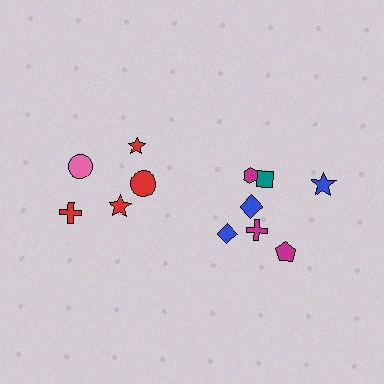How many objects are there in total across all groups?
There are 12 objects.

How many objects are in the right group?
There are 7 objects.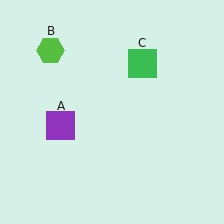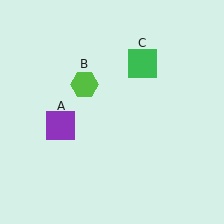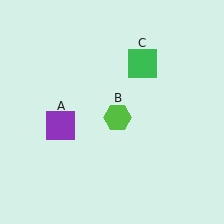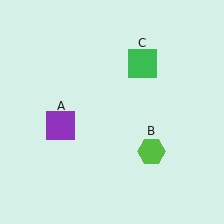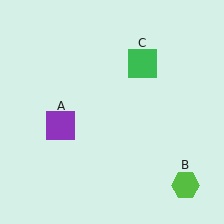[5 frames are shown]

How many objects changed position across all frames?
1 object changed position: lime hexagon (object B).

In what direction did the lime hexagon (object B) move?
The lime hexagon (object B) moved down and to the right.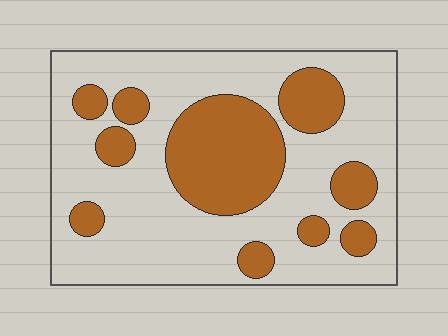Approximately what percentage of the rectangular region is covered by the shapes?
Approximately 30%.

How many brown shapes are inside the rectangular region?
10.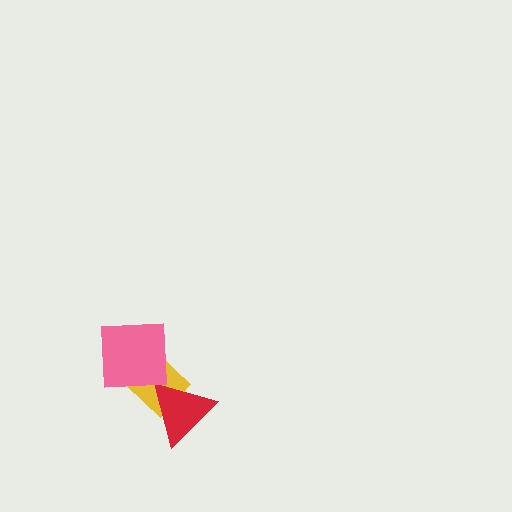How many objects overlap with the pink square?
2 objects overlap with the pink square.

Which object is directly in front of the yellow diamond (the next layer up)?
The red triangle is directly in front of the yellow diamond.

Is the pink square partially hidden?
No, no other shape covers it.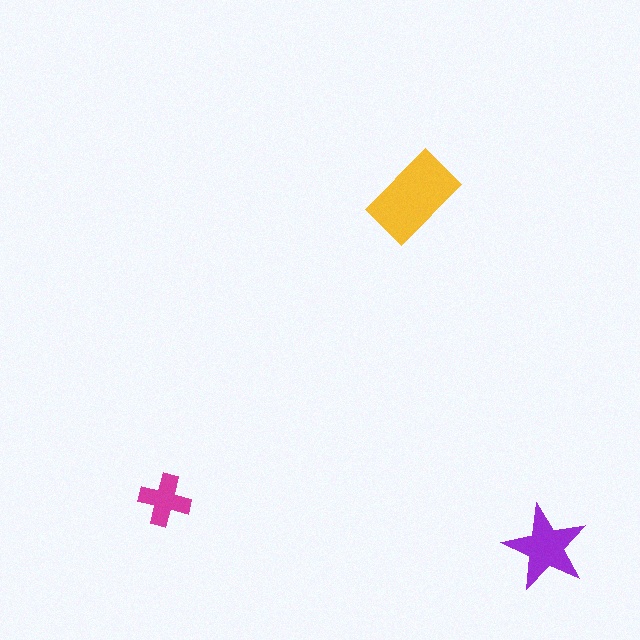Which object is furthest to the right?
The purple star is rightmost.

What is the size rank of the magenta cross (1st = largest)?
3rd.